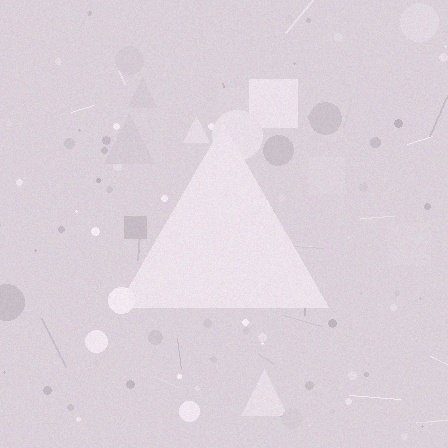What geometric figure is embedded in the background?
A triangle is embedded in the background.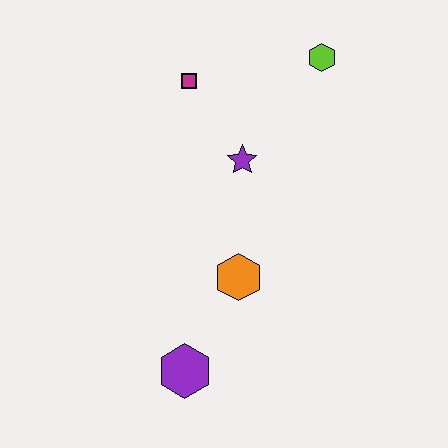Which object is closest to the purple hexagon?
The orange hexagon is closest to the purple hexagon.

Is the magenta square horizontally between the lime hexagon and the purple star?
No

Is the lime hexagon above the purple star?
Yes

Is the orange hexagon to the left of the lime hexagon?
Yes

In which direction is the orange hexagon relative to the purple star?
The orange hexagon is below the purple star.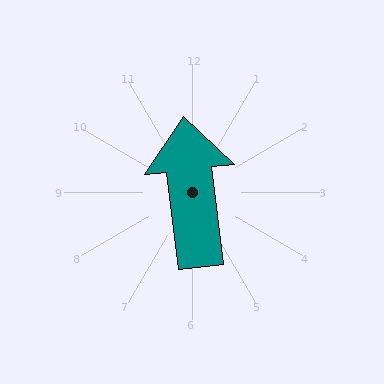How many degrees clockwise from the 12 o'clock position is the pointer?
Approximately 353 degrees.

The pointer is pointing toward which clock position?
Roughly 12 o'clock.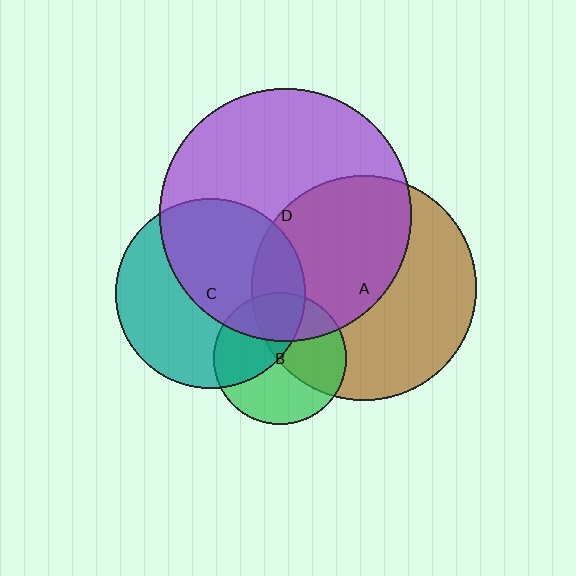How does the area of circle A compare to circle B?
Approximately 2.9 times.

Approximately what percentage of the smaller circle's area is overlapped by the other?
Approximately 30%.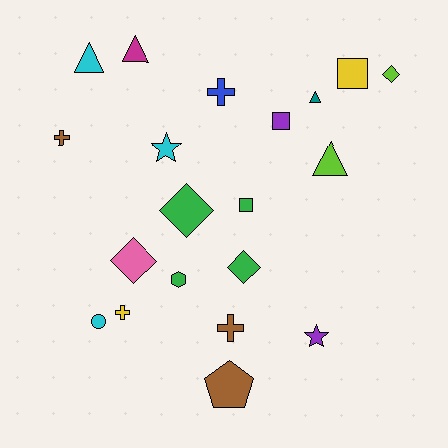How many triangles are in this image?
There are 4 triangles.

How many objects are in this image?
There are 20 objects.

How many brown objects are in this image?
There are 3 brown objects.